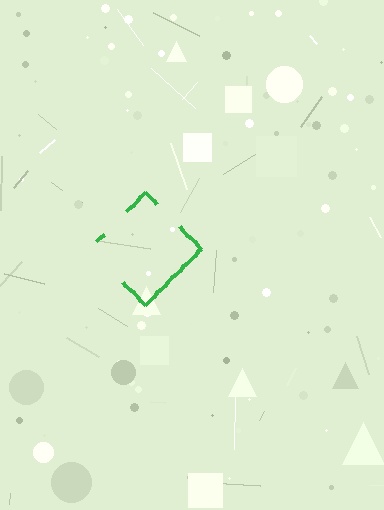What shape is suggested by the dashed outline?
The dashed outline suggests a diamond.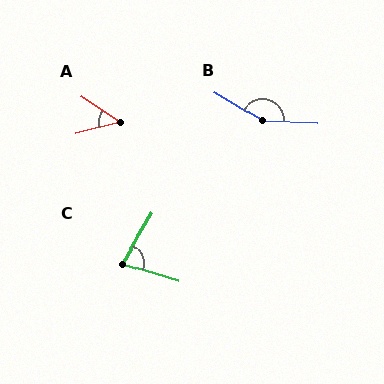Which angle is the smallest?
A, at approximately 47 degrees.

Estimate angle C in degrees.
Approximately 76 degrees.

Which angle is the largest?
B, at approximately 152 degrees.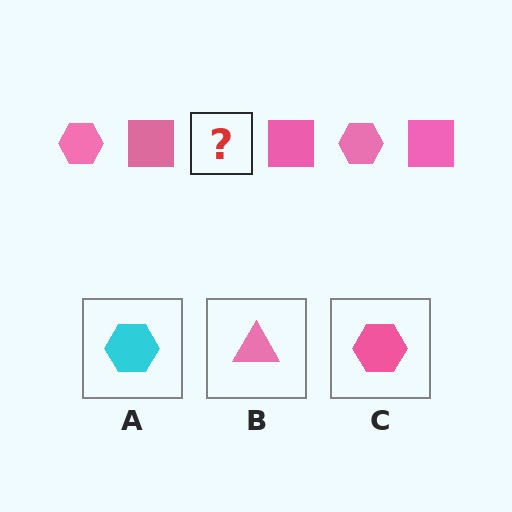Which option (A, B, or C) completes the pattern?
C.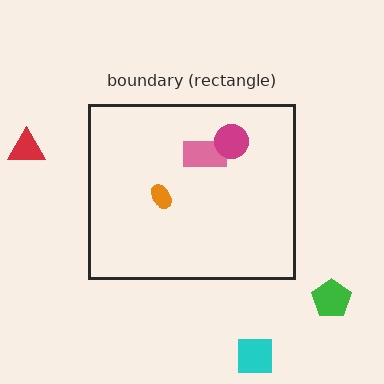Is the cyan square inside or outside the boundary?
Outside.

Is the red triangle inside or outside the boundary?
Outside.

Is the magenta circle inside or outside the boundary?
Inside.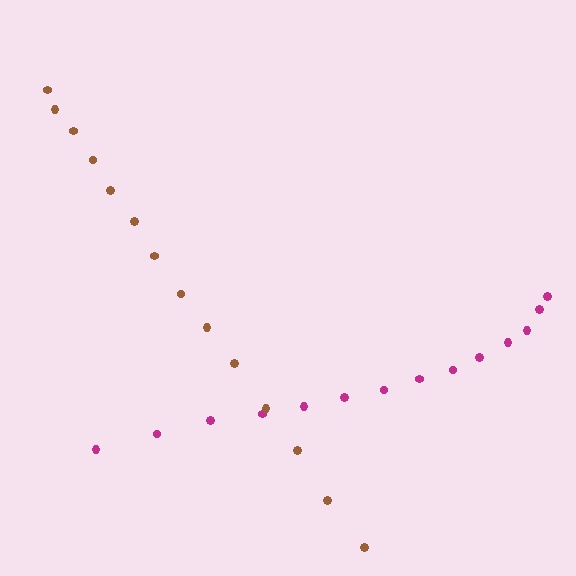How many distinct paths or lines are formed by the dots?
There are 2 distinct paths.